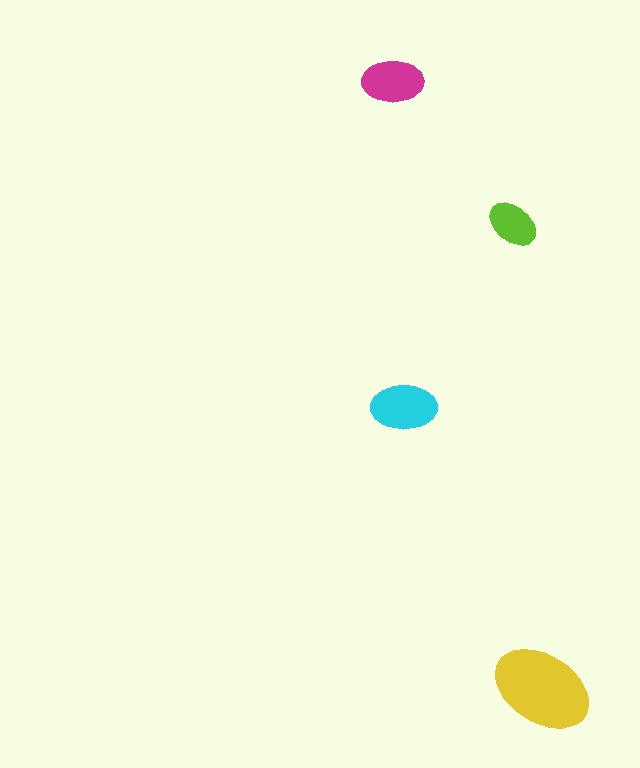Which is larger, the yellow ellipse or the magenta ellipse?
The yellow one.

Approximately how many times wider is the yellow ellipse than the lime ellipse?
About 2 times wider.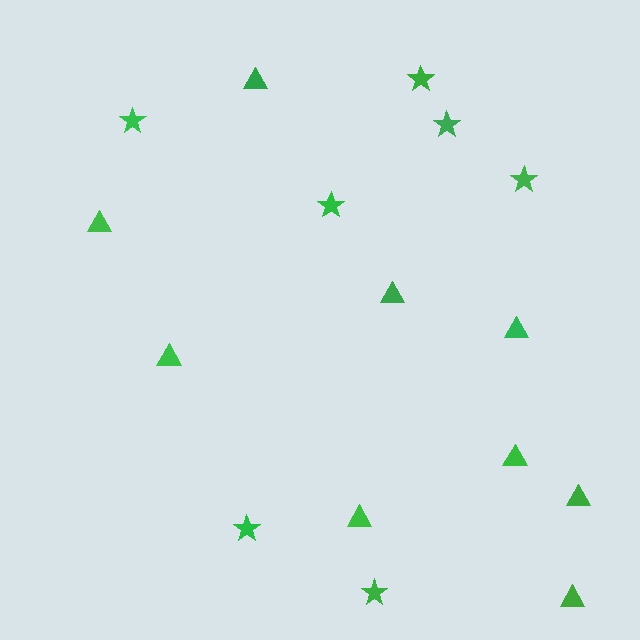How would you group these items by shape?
There are 2 groups: one group of triangles (9) and one group of stars (7).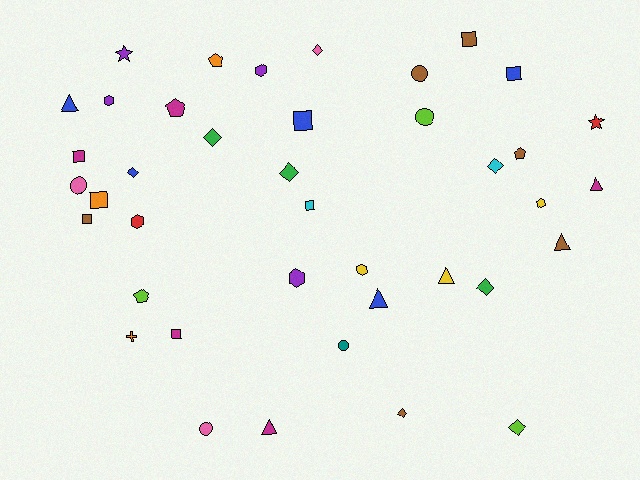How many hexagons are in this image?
There are 6 hexagons.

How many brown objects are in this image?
There are 6 brown objects.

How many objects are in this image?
There are 40 objects.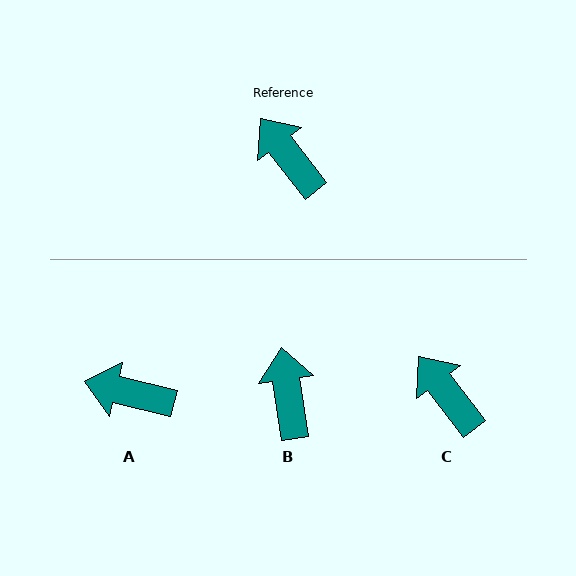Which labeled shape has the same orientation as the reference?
C.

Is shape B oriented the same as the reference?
No, it is off by about 29 degrees.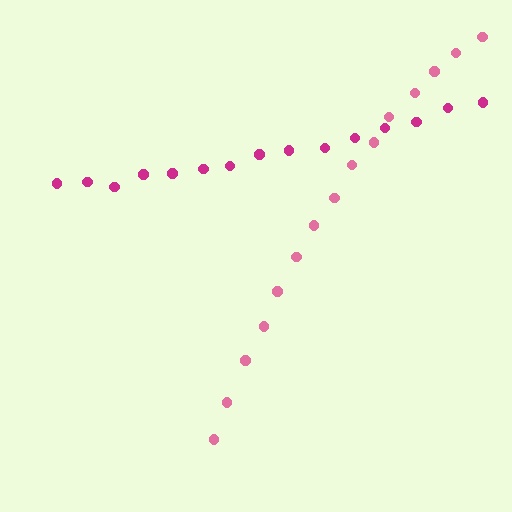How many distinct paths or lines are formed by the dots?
There are 2 distinct paths.